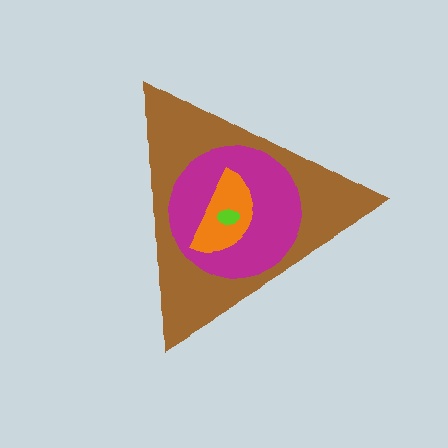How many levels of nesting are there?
4.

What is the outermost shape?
The brown triangle.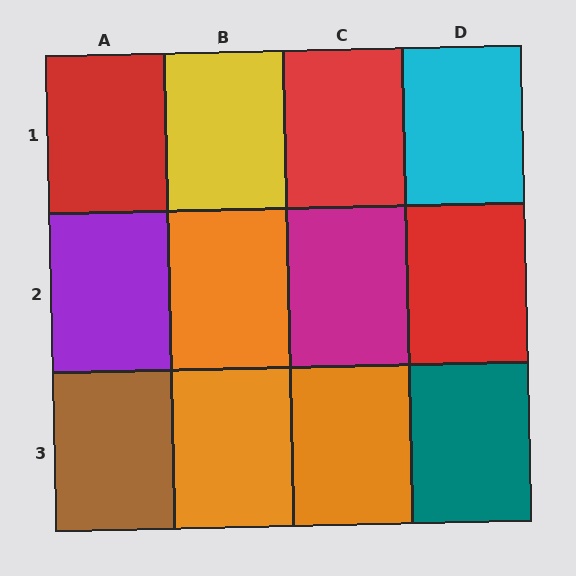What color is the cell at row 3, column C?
Orange.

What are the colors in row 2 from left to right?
Purple, orange, magenta, red.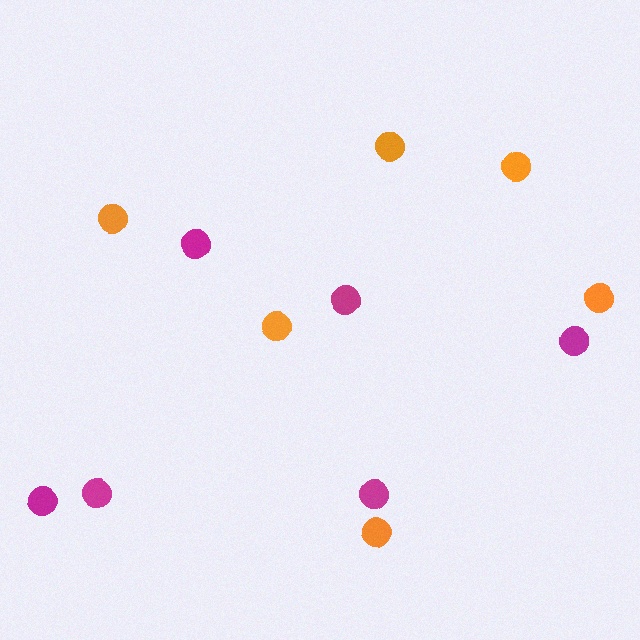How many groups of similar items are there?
There are 2 groups: one group of magenta circles (6) and one group of orange circles (6).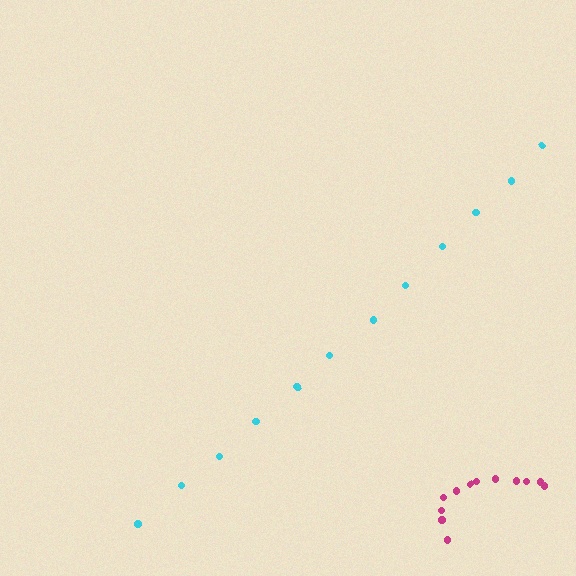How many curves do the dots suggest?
There are 2 distinct paths.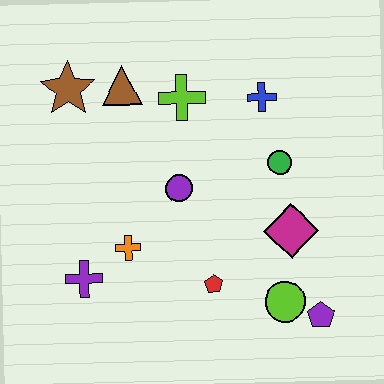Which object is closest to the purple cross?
The orange cross is closest to the purple cross.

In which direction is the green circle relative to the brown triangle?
The green circle is to the right of the brown triangle.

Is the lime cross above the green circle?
Yes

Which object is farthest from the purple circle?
The purple pentagon is farthest from the purple circle.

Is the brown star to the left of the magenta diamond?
Yes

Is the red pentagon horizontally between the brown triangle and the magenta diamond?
Yes